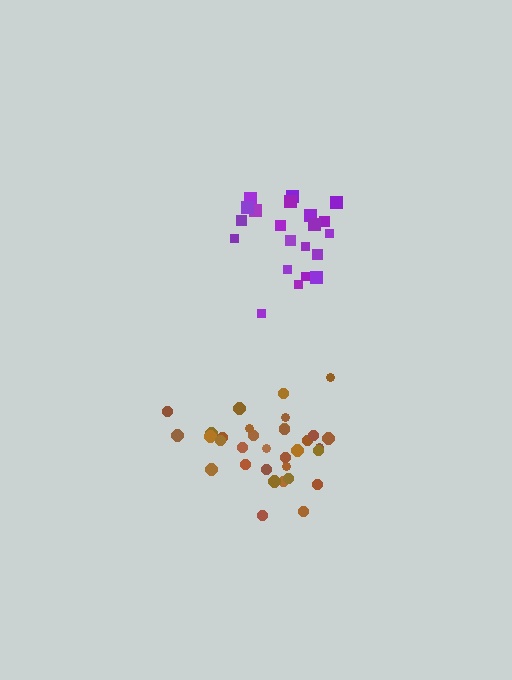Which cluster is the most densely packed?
Purple.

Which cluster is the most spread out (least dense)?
Brown.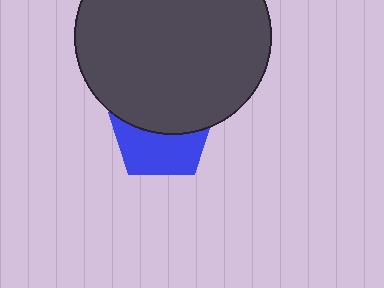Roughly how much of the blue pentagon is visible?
About half of it is visible (roughly 49%).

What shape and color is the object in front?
The object in front is a dark gray circle.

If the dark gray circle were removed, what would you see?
You would see the complete blue pentagon.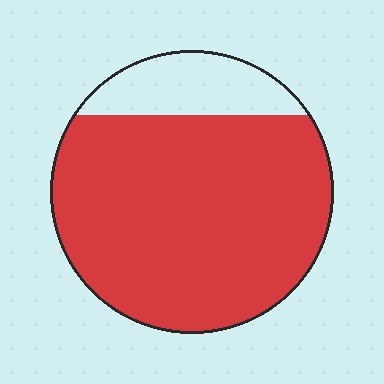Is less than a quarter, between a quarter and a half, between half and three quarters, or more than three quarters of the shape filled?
More than three quarters.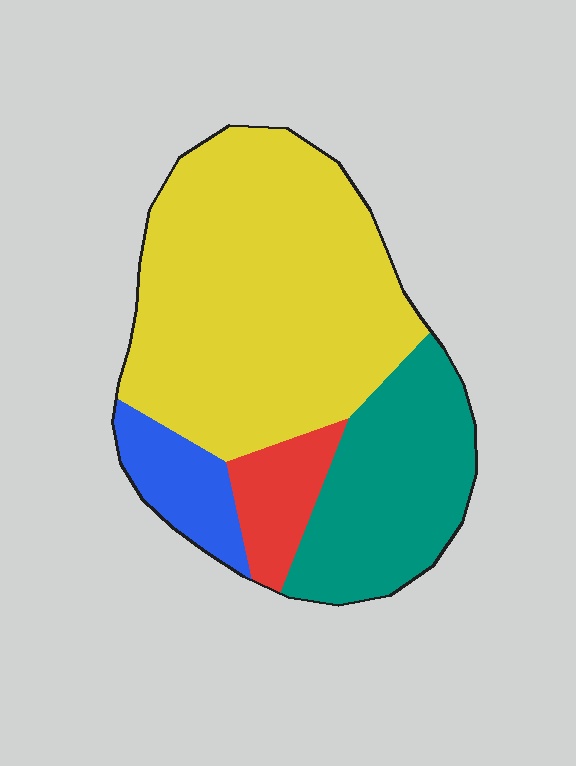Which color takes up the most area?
Yellow, at roughly 55%.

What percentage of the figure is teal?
Teal takes up about one quarter (1/4) of the figure.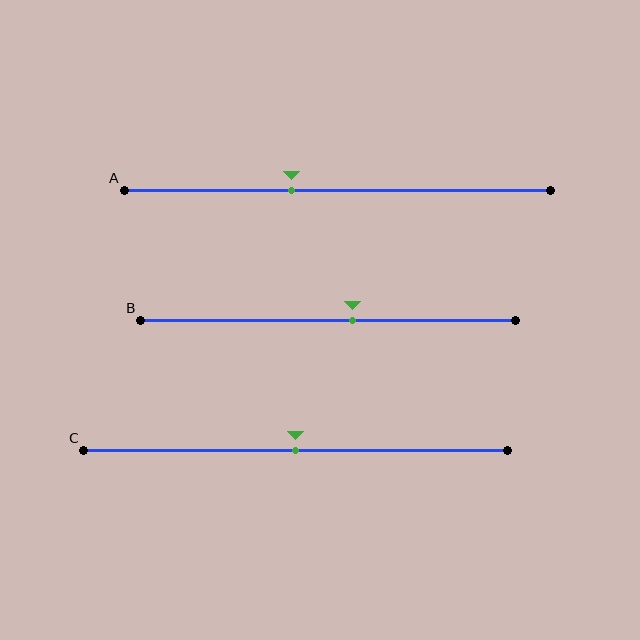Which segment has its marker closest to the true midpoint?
Segment C has its marker closest to the true midpoint.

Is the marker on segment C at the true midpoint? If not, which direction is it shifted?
Yes, the marker on segment C is at the true midpoint.